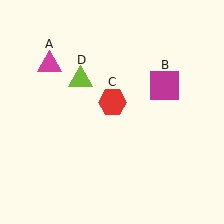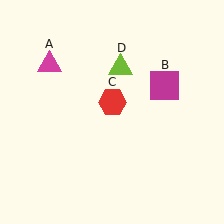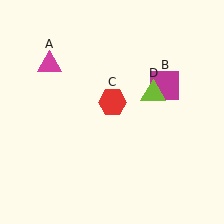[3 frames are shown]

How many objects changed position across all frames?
1 object changed position: lime triangle (object D).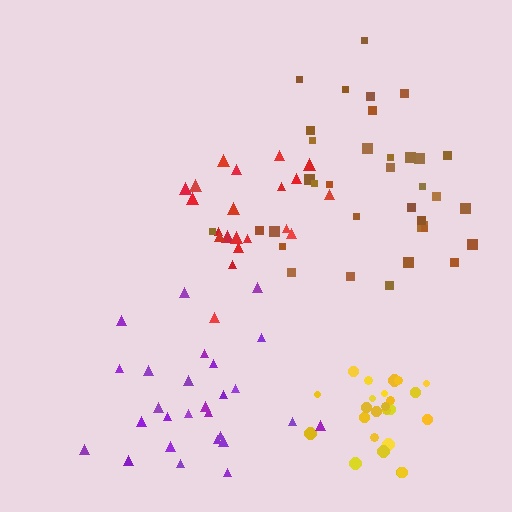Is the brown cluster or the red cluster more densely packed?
Red.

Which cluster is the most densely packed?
Yellow.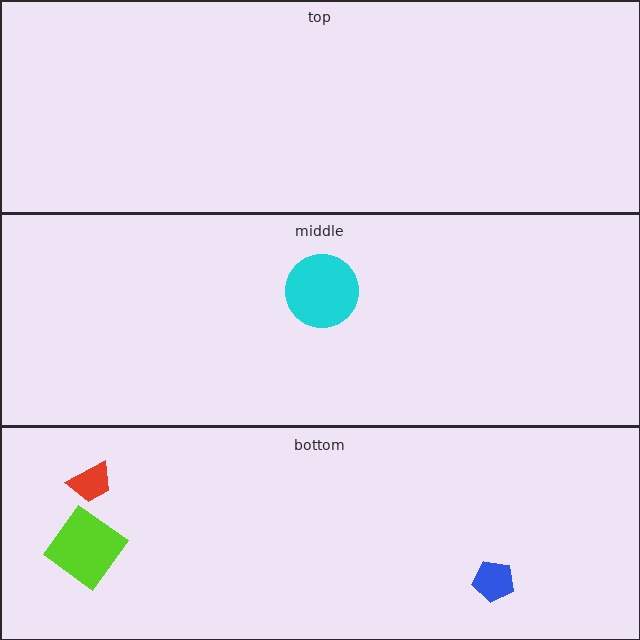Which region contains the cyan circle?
The middle region.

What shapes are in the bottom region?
The red trapezoid, the blue pentagon, the lime diamond.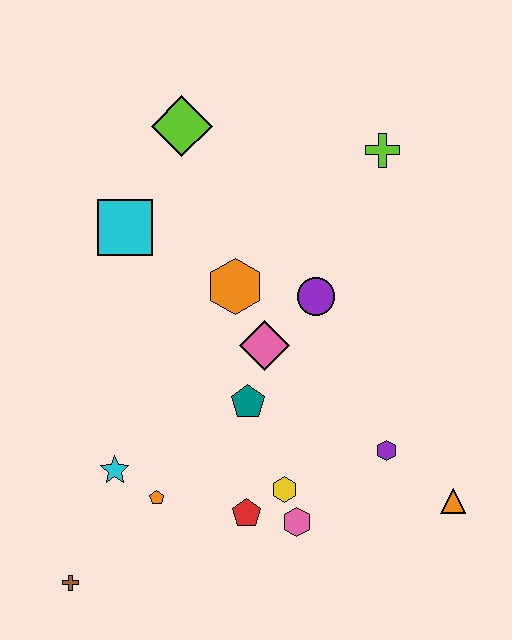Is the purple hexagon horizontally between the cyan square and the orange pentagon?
No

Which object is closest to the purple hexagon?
The orange triangle is closest to the purple hexagon.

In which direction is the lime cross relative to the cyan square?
The lime cross is to the right of the cyan square.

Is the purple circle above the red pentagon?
Yes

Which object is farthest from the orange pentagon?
The lime cross is farthest from the orange pentagon.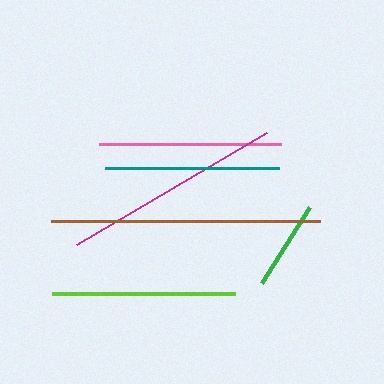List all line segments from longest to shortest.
From longest to shortest: brown, magenta, lime, pink, teal, green.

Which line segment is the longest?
The brown line is the longest at approximately 269 pixels.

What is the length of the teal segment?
The teal segment is approximately 174 pixels long.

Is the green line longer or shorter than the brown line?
The brown line is longer than the green line.